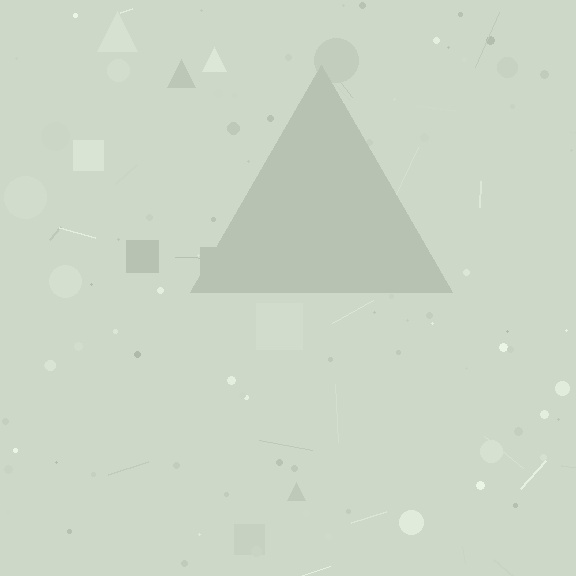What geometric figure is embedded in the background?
A triangle is embedded in the background.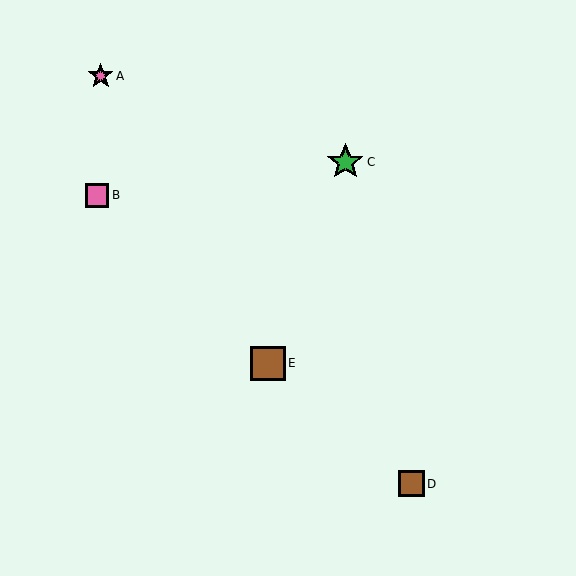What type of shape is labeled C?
Shape C is a green star.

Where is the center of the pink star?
The center of the pink star is at (101, 76).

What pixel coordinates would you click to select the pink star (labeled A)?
Click at (101, 76) to select the pink star A.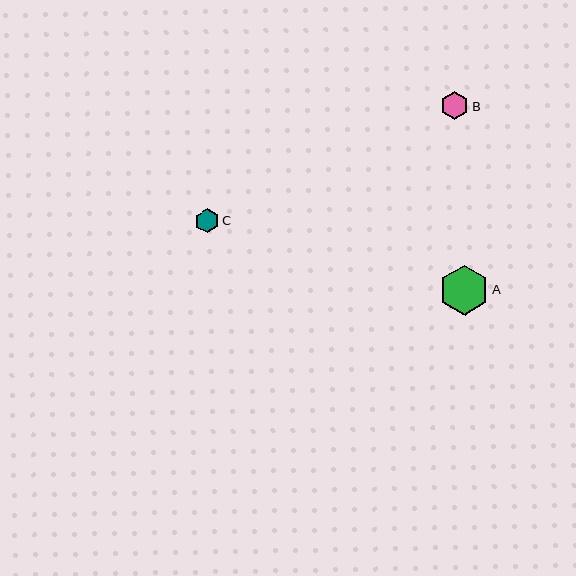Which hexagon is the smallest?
Hexagon C is the smallest with a size of approximately 25 pixels.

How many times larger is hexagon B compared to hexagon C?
Hexagon B is approximately 1.1 times the size of hexagon C.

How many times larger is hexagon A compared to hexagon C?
Hexagon A is approximately 2.0 times the size of hexagon C.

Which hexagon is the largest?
Hexagon A is the largest with a size of approximately 50 pixels.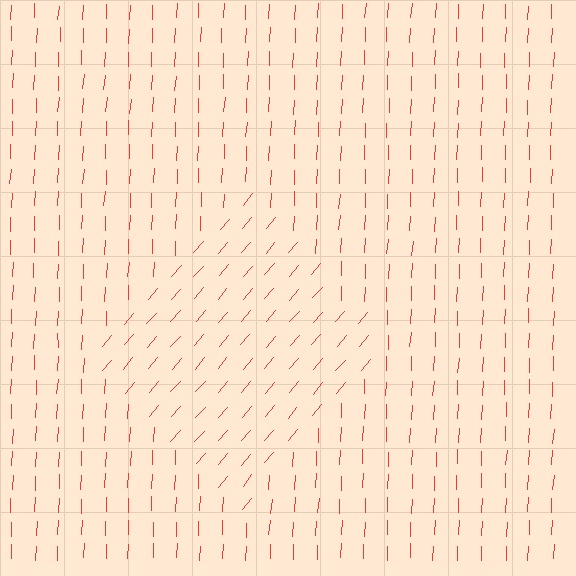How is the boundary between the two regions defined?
The boundary is defined purely by a change in line orientation (approximately 37 degrees difference). All lines are the same color and thickness.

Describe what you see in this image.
The image is filled with small red line segments. A diamond region in the image has lines oriented differently from the surrounding lines, creating a visible texture boundary.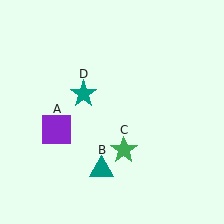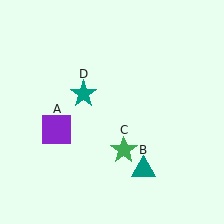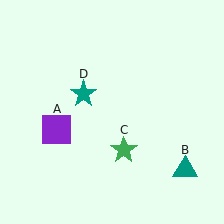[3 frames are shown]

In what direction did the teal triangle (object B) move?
The teal triangle (object B) moved right.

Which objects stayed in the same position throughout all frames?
Purple square (object A) and green star (object C) and teal star (object D) remained stationary.